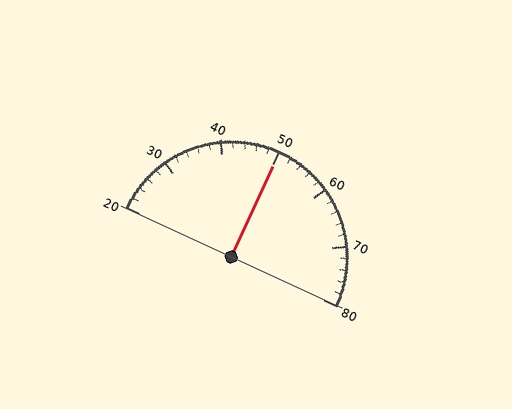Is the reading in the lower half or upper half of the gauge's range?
The reading is in the upper half of the range (20 to 80).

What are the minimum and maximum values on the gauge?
The gauge ranges from 20 to 80.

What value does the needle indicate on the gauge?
The needle indicates approximately 50.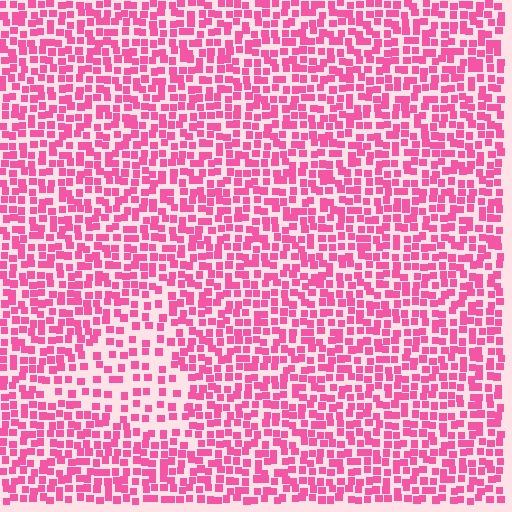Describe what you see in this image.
The image contains small pink elements arranged at two different densities. A triangle-shaped region is visible where the elements are less densely packed than the surrounding area.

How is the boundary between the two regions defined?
The boundary is defined by a change in element density (approximately 1.9x ratio). All elements are the same color, size, and shape.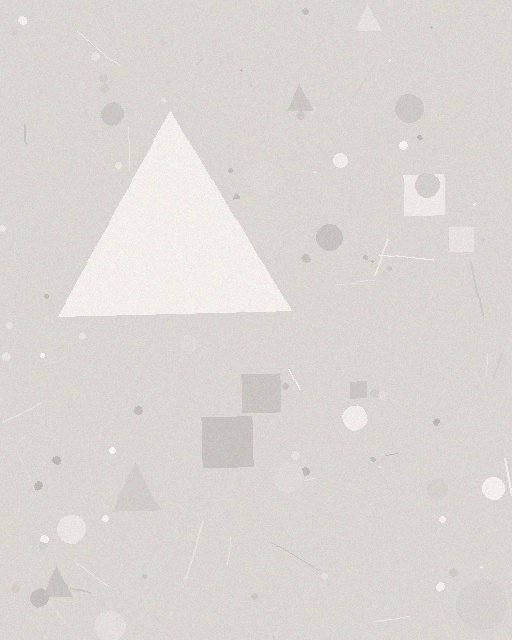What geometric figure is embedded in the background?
A triangle is embedded in the background.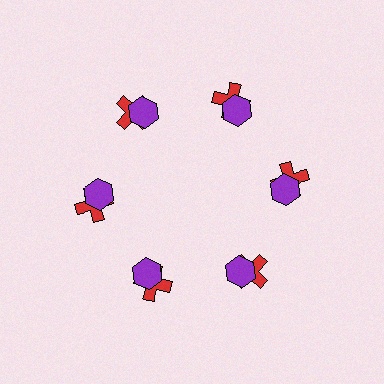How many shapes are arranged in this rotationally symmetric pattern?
There are 12 shapes, arranged in 6 groups of 2.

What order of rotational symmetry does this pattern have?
This pattern has 6-fold rotational symmetry.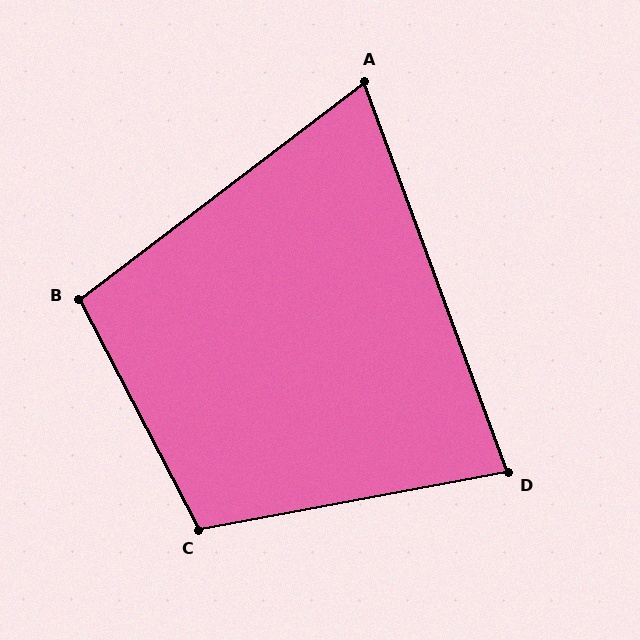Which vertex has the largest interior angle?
C, at approximately 107 degrees.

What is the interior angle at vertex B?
Approximately 100 degrees (obtuse).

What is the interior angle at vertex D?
Approximately 80 degrees (acute).